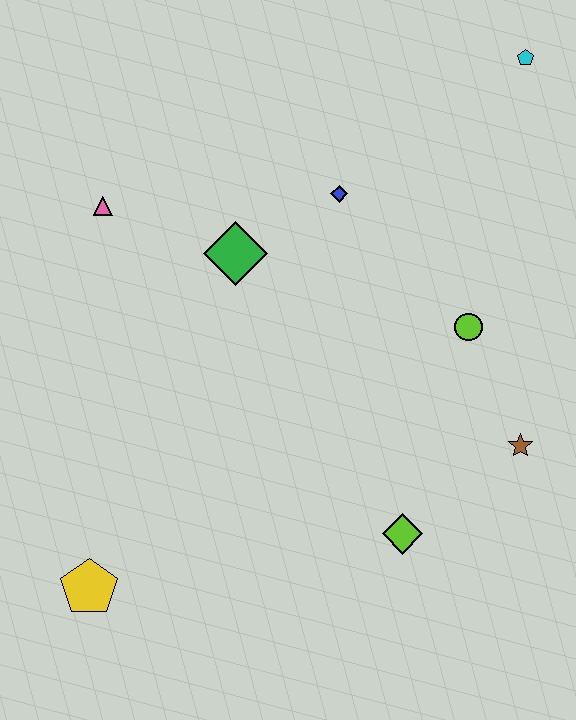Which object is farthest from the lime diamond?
The cyan pentagon is farthest from the lime diamond.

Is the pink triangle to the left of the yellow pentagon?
No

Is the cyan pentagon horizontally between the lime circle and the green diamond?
No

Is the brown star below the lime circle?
Yes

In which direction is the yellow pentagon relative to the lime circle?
The yellow pentagon is to the left of the lime circle.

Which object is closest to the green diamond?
The blue diamond is closest to the green diamond.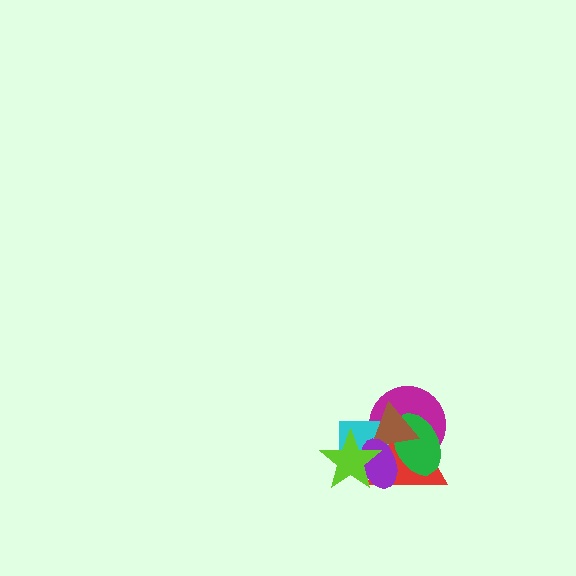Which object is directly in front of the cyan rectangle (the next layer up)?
The red triangle is directly in front of the cyan rectangle.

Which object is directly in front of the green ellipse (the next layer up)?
The brown triangle is directly in front of the green ellipse.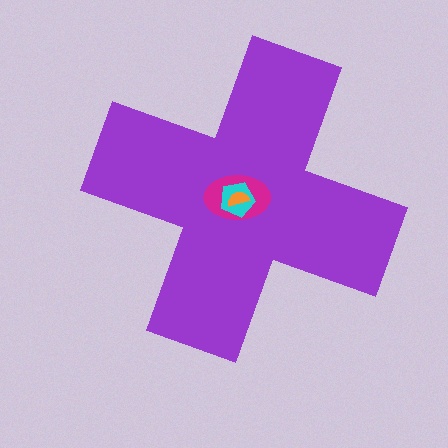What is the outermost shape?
The purple cross.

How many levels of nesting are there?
4.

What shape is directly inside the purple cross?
The magenta ellipse.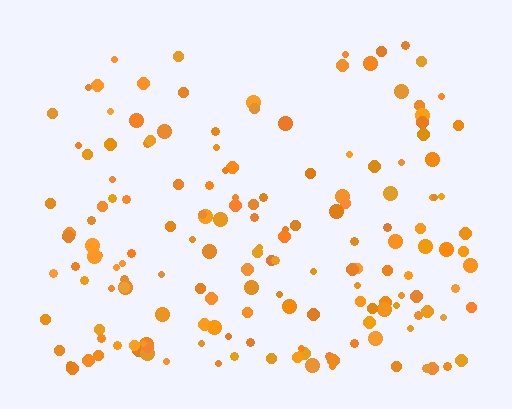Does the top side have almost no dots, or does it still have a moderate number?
Still a moderate number, just noticeably fewer than the bottom.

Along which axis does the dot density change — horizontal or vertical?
Vertical.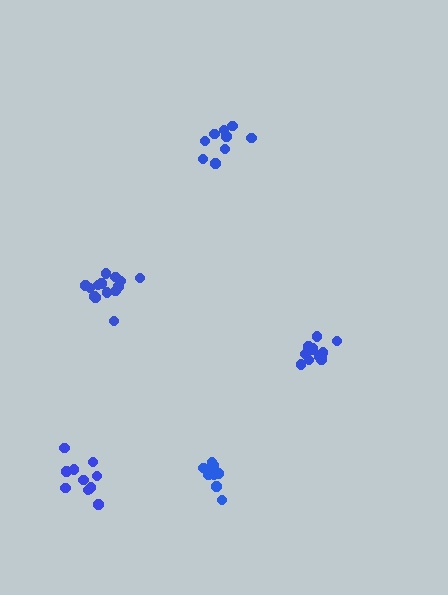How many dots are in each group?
Group 1: 8 dots, Group 2: 13 dots, Group 3: 9 dots, Group 4: 11 dots, Group 5: 14 dots (55 total).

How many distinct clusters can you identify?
There are 5 distinct clusters.